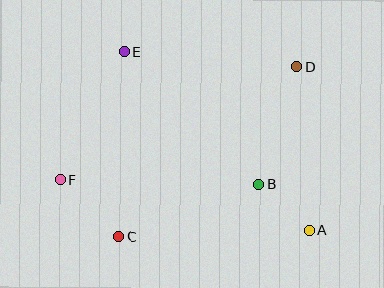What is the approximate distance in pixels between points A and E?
The distance between A and E is approximately 258 pixels.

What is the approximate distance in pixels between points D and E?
The distance between D and E is approximately 173 pixels.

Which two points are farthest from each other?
Points D and F are farthest from each other.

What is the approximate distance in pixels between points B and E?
The distance between B and E is approximately 189 pixels.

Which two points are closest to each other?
Points A and B are closest to each other.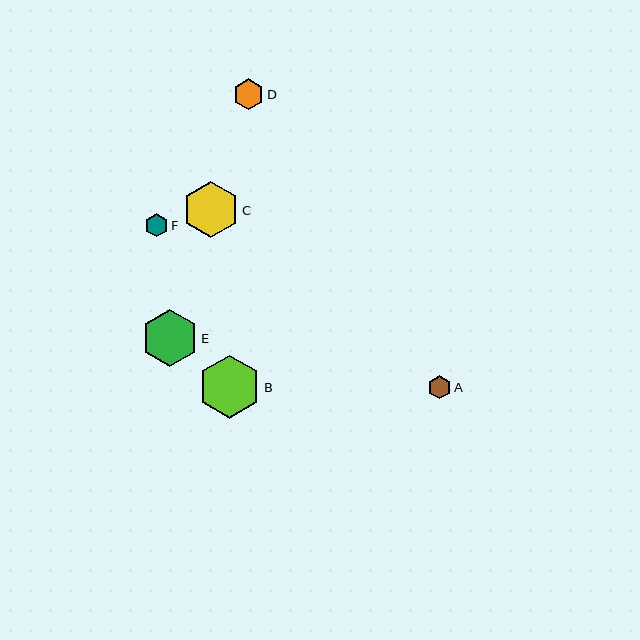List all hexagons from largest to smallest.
From largest to smallest: B, E, C, D, F, A.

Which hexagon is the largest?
Hexagon B is the largest with a size of approximately 63 pixels.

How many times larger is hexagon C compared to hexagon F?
Hexagon C is approximately 2.4 times the size of hexagon F.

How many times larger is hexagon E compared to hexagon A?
Hexagon E is approximately 2.5 times the size of hexagon A.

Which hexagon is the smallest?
Hexagon A is the smallest with a size of approximately 23 pixels.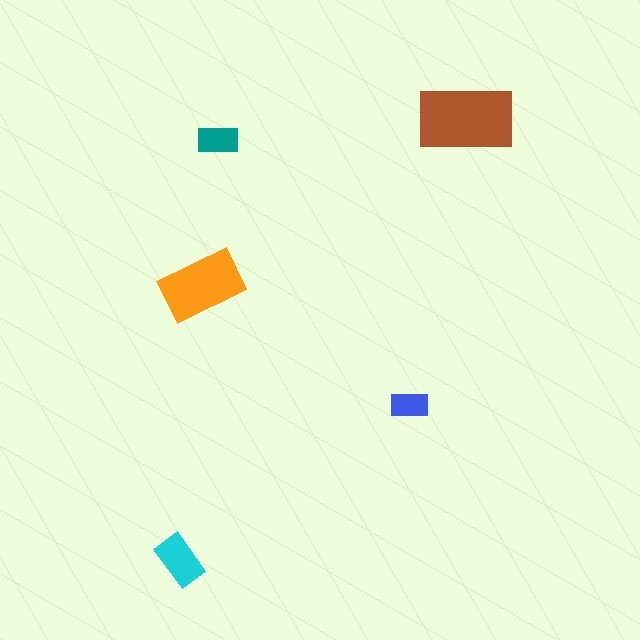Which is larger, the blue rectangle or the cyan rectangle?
The cyan one.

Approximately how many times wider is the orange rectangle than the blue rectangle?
About 2 times wider.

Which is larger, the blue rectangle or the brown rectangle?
The brown one.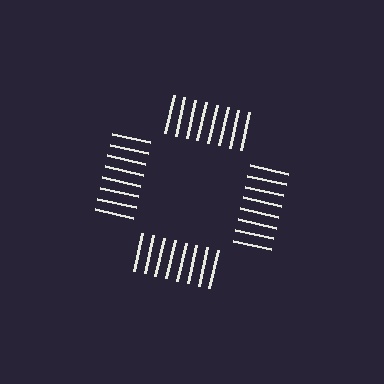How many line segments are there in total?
32 — 8 along each of the 4 edges.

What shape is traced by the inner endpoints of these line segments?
An illusory square — the line segments terminate on its edges but no continuous stroke is drawn.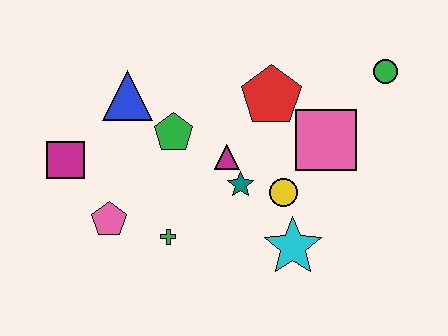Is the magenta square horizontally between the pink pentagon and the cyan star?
No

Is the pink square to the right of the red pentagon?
Yes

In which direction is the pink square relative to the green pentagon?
The pink square is to the right of the green pentagon.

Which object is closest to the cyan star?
The yellow circle is closest to the cyan star.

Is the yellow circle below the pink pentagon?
No